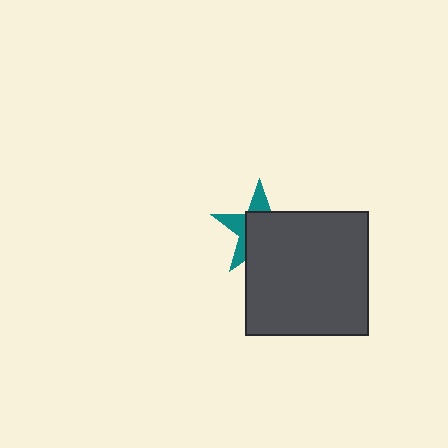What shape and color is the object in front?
The object in front is a dark gray square.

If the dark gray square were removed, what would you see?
You would see the complete teal star.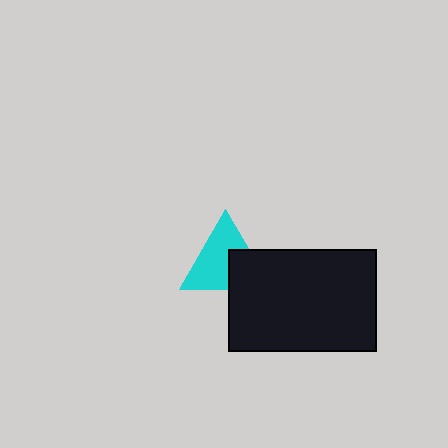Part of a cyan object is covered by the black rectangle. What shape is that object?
It is a triangle.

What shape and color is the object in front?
The object in front is a black rectangle.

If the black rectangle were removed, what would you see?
You would see the complete cyan triangle.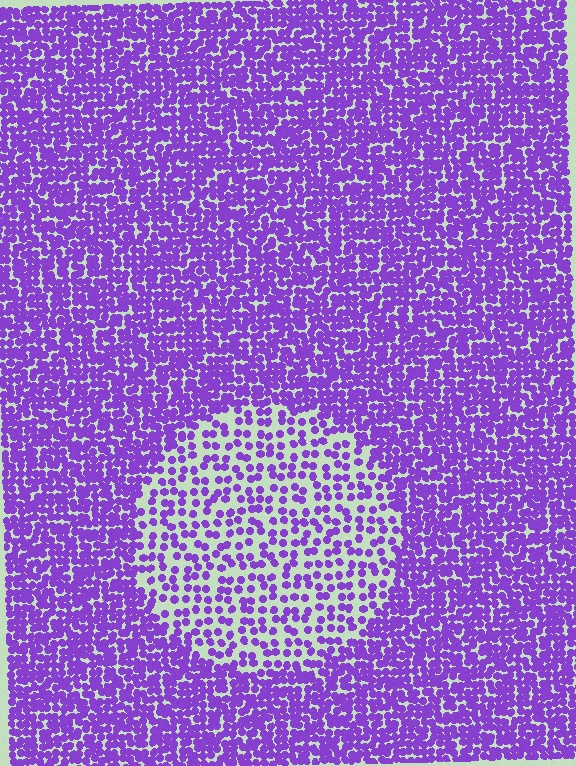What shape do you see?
I see a circle.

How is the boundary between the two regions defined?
The boundary is defined by a change in element density (approximately 2.2x ratio). All elements are the same color, size, and shape.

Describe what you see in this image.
The image contains small purple elements arranged at two different densities. A circle-shaped region is visible where the elements are less densely packed than the surrounding area.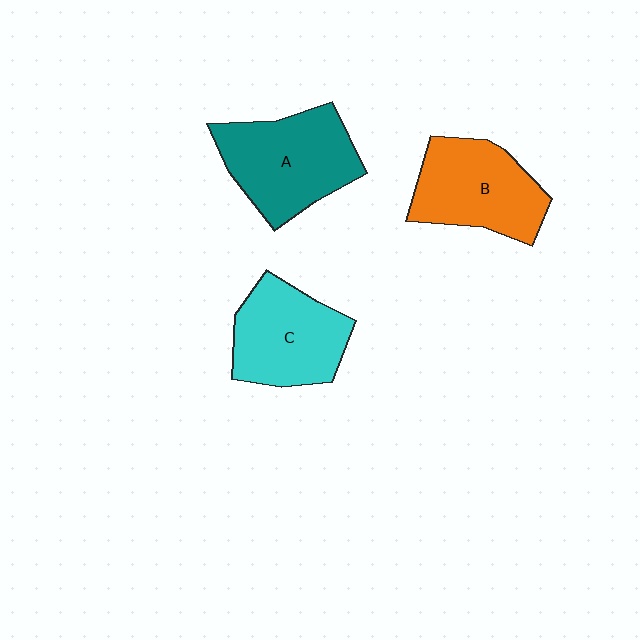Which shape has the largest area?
Shape A (teal).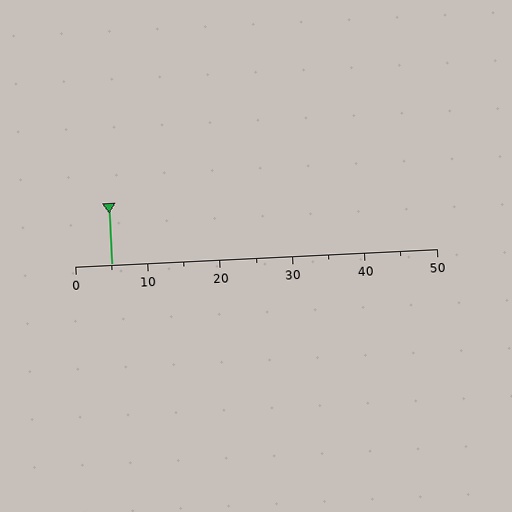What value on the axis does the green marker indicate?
The marker indicates approximately 5.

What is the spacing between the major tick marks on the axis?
The major ticks are spaced 10 apart.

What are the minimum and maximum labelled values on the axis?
The axis runs from 0 to 50.